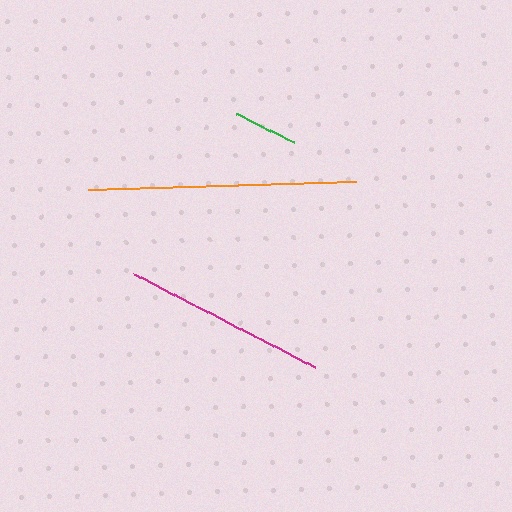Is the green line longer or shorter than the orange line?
The orange line is longer than the green line.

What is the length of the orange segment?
The orange segment is approximately 269 pixels long.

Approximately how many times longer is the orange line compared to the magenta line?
The orange line is approximately 1.3 times the length of the magenta line.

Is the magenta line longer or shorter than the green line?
The magenta line is longer than the green line.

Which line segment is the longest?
The orange line is the longest at approximately 269 pixels.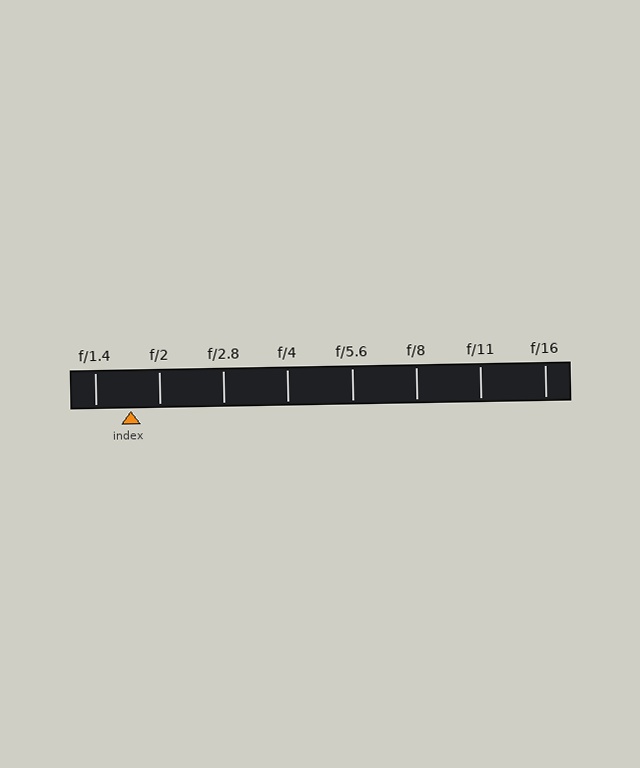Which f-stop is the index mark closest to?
The index mark is closest to f/2.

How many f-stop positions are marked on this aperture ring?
There are 8 f-stop positions marked.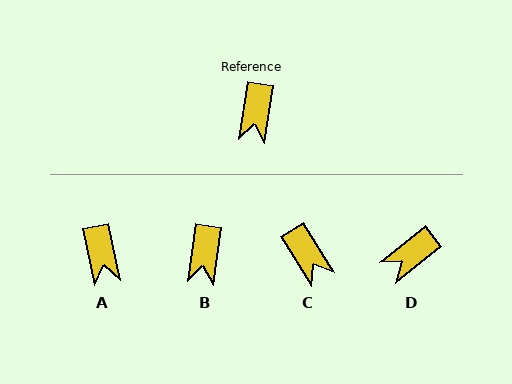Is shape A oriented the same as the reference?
No, it is off by about 20 degrees.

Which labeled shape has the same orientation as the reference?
B.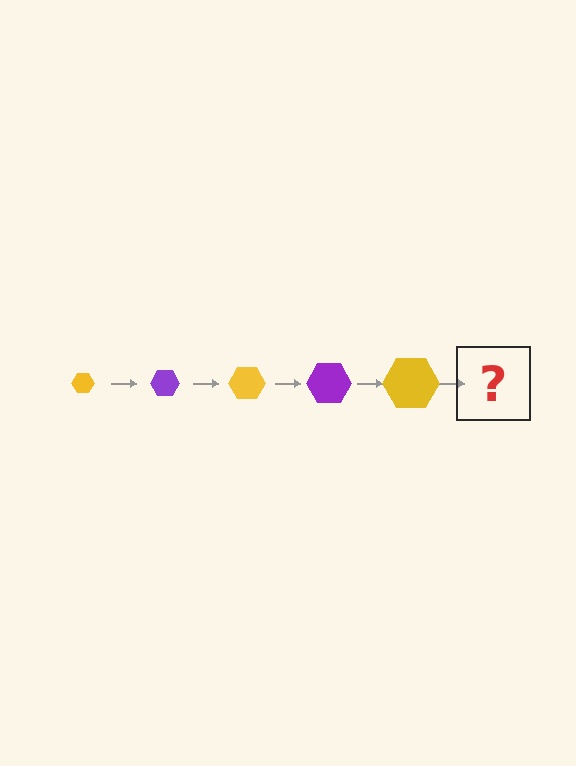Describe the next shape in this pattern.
It should be a purple hexagon, larger than the previous one.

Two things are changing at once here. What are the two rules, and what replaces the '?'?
The two rules are that the hexagon grows larger each step and the color cycles through yellow and purple. The '?' should be a purple hexagon, larger than the previous one.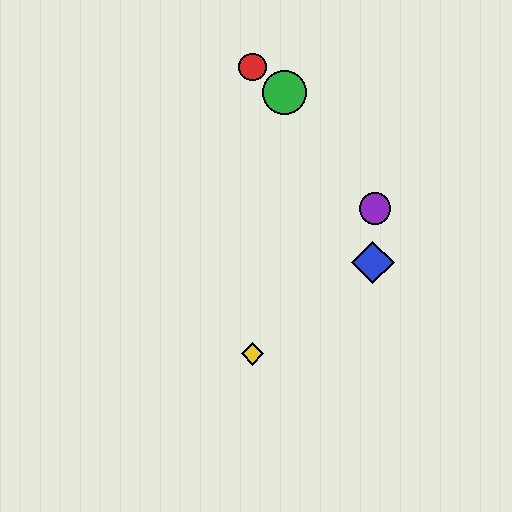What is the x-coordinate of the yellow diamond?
The yellow diamond is at x≈253.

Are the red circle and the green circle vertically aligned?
No, the red circle is at x≈253 and the green circle is at x≈284.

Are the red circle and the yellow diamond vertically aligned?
Yes, both are at x≈253.